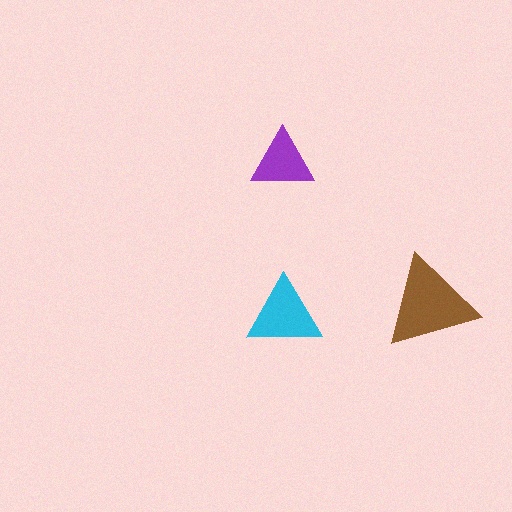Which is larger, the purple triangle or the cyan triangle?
The cyan one.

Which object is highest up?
The purple triangle is topmost.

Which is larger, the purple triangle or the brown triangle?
The brown one.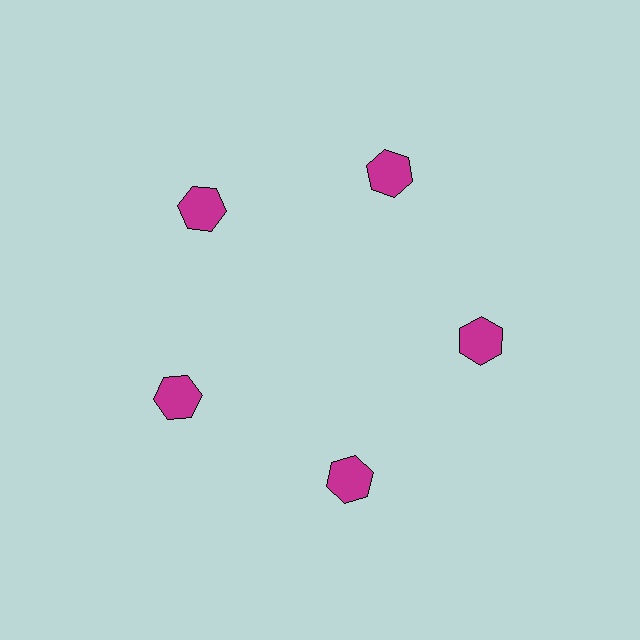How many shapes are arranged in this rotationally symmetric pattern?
There are 5 shapes, arranged in 5 groups of 1.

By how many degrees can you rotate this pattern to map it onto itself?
The pattern maps onto itself every 72 degrees of rotation.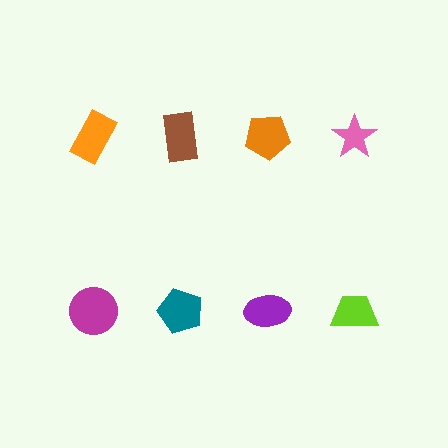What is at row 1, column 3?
An orange pentagon.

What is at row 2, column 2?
A teal pentagon.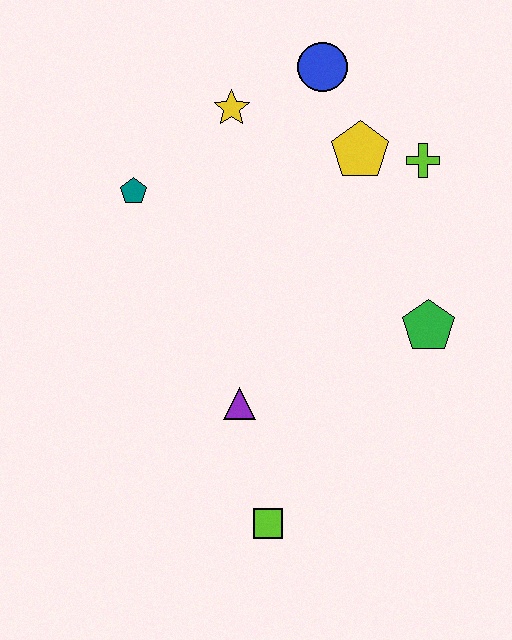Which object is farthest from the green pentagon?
The teal pentagon is farthest from the green pentagon.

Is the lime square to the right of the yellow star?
Yes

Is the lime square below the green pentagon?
Yes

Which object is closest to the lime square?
The purple triangle is closest to the lime square.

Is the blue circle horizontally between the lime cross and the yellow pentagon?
No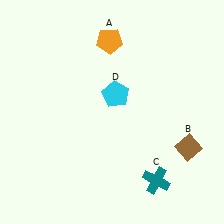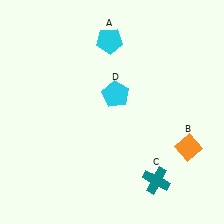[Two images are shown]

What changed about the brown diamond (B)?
In Image 1, B is brown. In Image 2, it changed to orange.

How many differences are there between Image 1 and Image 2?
There are 2 differences between the two images.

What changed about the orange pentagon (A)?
In Image 1, A is orange. In Image 2, it changed to cyan.